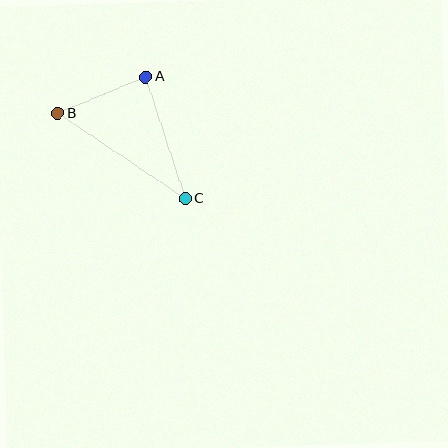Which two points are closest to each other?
Points A and B are closest to each other.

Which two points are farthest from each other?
Points B and C are farthest from each other.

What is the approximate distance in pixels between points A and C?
The distance between A and C is approximately 128 pixels.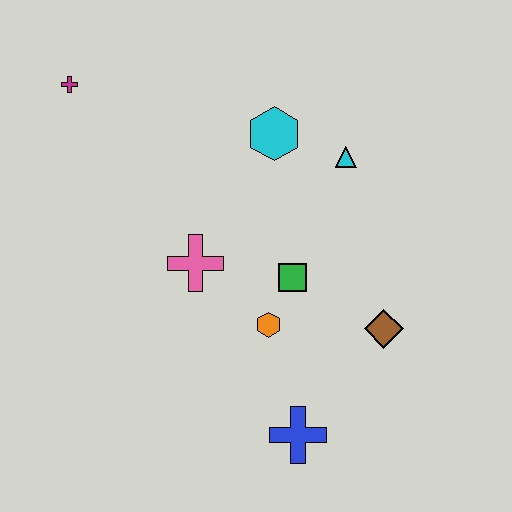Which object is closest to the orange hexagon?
The green square is closest to the orange hexagon.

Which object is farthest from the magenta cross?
The blue cross is farthest from the magenta cross.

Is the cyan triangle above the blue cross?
Yes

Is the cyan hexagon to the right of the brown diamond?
No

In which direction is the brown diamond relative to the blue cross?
The brown diamond is above the blue cross.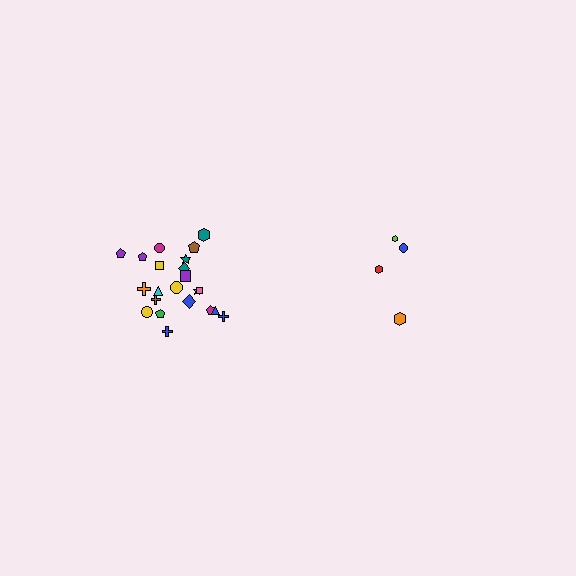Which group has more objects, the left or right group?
The left group.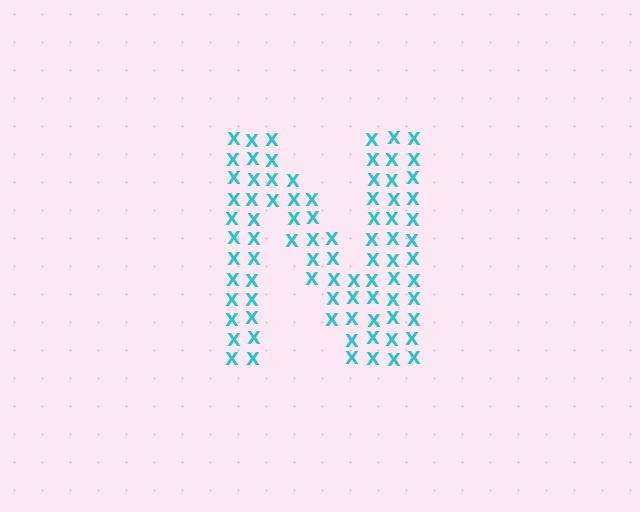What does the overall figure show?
The overall figure shows the letter N.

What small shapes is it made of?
It is made of small letter X's.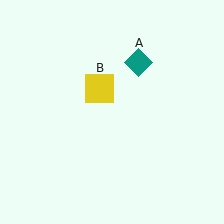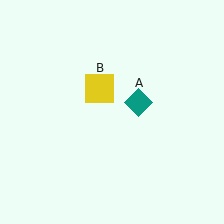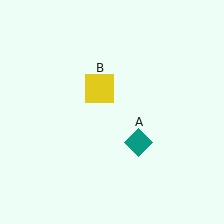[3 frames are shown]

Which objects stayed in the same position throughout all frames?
Yellow square (object B) remained stationary.